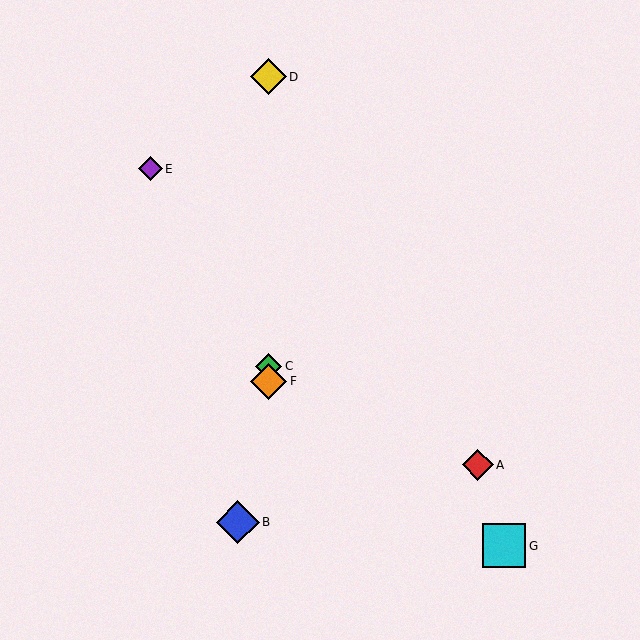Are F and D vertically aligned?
Yes, both are at x≈269.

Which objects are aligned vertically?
Objects C, D, F are aligned vertically.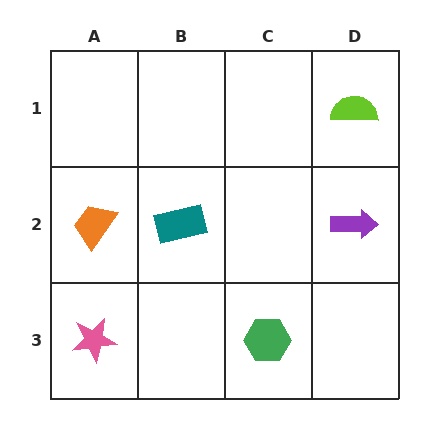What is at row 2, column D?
A purple arrow.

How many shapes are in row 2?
3 shapes.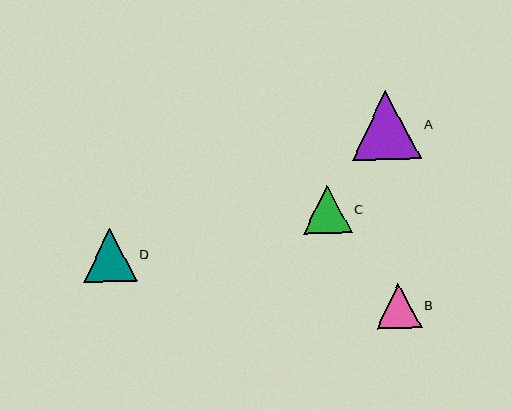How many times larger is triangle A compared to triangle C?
Triangle A is approximately 1.4 times the size of triangle C.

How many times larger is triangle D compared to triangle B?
Triangle D is approximately 1.2 times the size of triangle B.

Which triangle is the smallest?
Triangle B is the smallest with a size of approximately 45 pixels.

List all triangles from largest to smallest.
From largest to smallest: A, D, C, B.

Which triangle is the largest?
Triangle A is the largest with a size of approximately 69 pixels.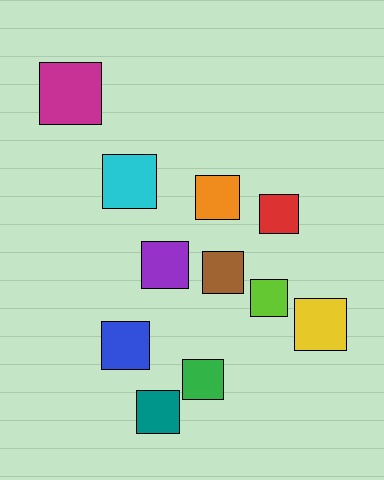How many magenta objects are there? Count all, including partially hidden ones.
There is 1 magenta object.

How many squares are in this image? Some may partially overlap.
There are 11 squares.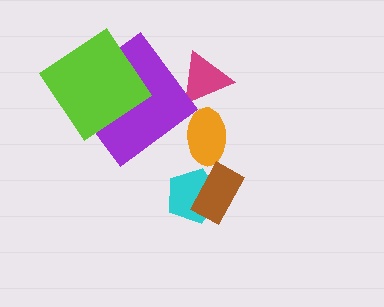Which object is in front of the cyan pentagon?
The brown rectangle is in front of the cyan pentagon.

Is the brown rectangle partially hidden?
No, no other shape covers it.